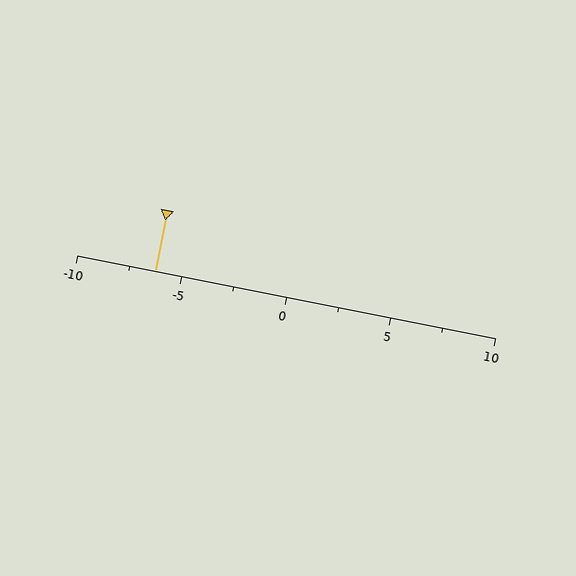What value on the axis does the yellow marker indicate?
The marker indicates approximately -6.2.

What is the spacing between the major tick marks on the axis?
The major ticks are spaced 5 apart.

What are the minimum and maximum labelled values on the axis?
The axis runs from -10 to 10.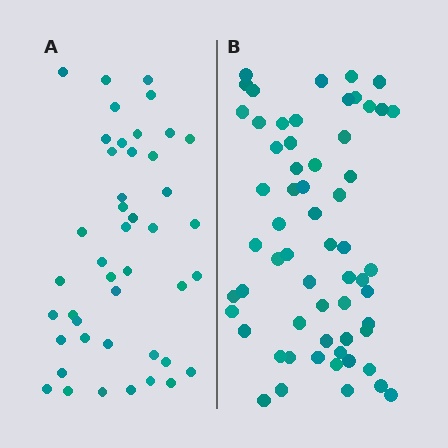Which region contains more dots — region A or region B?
Region B (the right region) has more dots.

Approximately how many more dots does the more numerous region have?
Region B has approximately 15 more dots than region A.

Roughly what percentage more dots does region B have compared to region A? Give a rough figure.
About 35% more.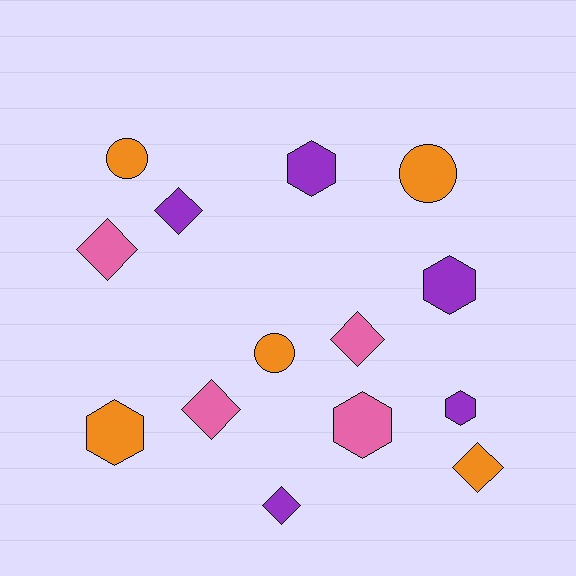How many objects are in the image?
There are 14 objects.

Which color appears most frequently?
Orange, with 5 objects.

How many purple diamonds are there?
There are 2 purple diamonds.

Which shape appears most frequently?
Diamond, with 6 objects.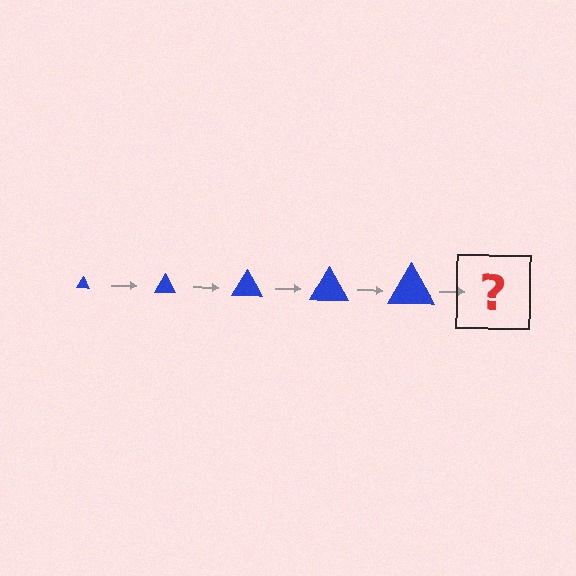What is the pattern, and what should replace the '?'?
The pattern is that the triangle gets progressively larger each step. The '?' should be a blue triangle, larger than the previous one.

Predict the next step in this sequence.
The next step is a blue triangle, larger than the previous one.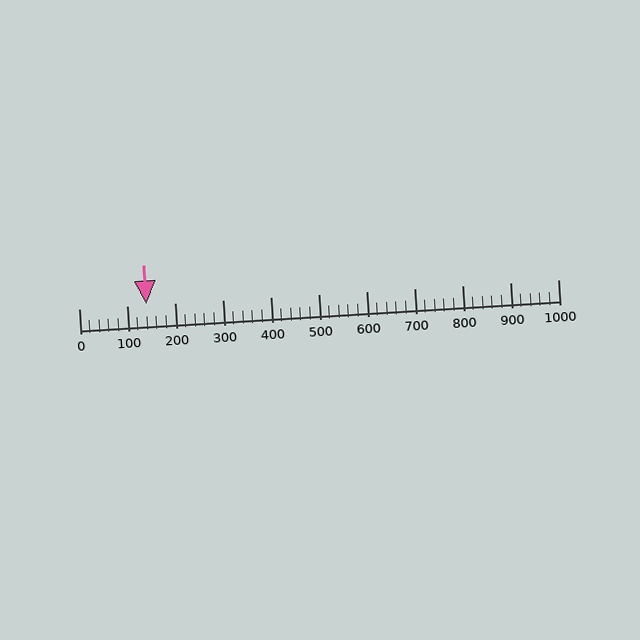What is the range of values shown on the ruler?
The ruler shows values from 0 to 1000.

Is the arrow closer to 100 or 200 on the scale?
The arrow is closer to 100.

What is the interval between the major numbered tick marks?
The major tick marks are spaced 100 units apart.